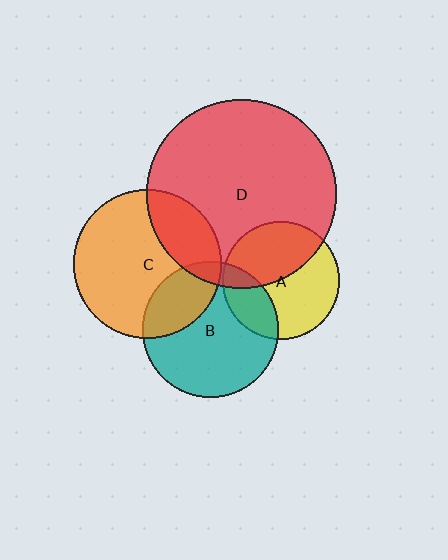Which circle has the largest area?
Circle D (red).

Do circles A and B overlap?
Yes.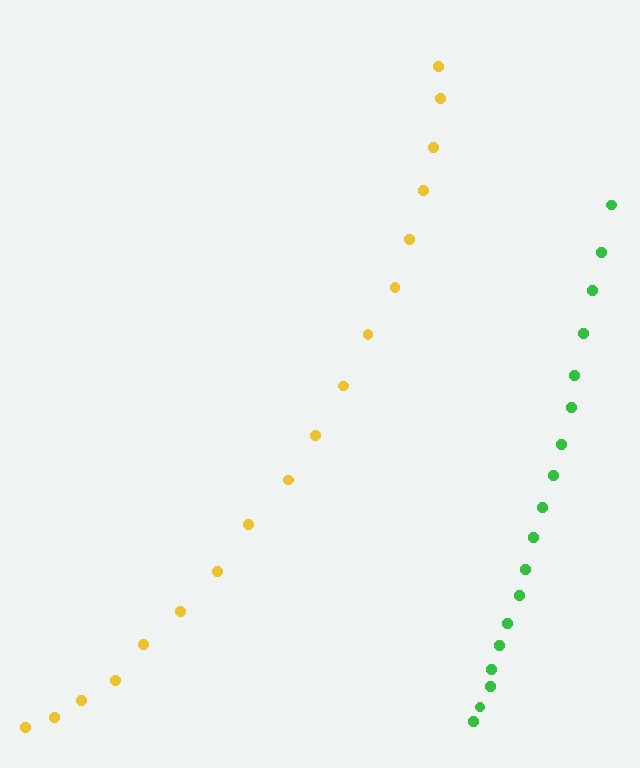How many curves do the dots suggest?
There are 2 distinct paths.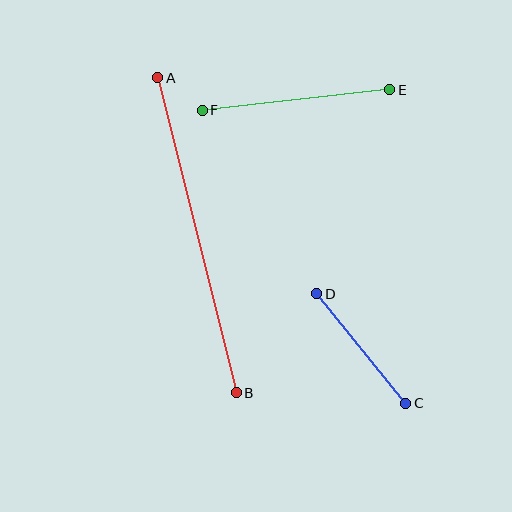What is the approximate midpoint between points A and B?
The midpoint is at approximately (197, 235) pixels.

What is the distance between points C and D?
The distance is approximately 141 pixels.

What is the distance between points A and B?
The distance is approximately 325 pixels.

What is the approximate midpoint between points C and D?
The midpoint is at approximately (361, 349) pixels.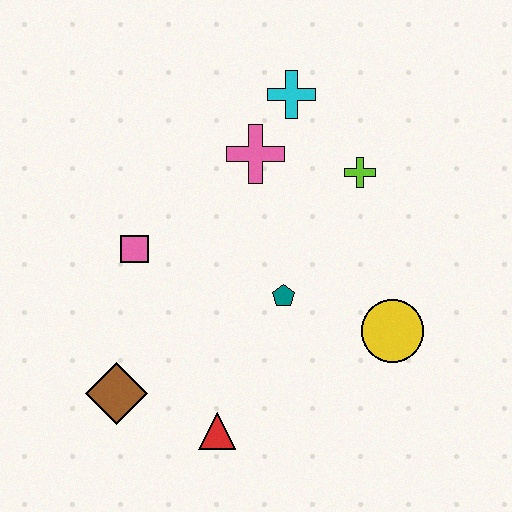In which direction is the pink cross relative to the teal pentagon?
The pink cross is above the teal pentagon.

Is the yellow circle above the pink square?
No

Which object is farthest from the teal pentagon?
The cyan cross is farthest from the teal pentagon.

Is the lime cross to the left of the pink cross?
No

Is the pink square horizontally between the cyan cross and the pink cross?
No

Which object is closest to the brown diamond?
The red triangle is closest to the brown diamond.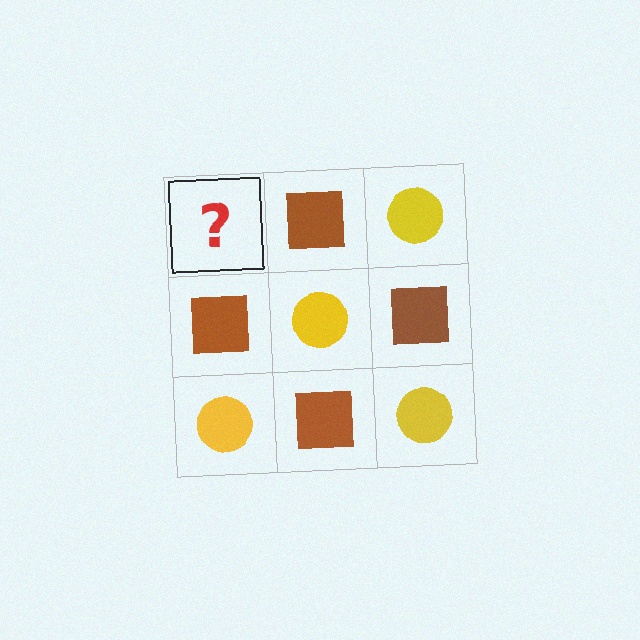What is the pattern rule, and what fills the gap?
The rule is that it alternates yellow circle and brown square in a checkerboard pattern. The gap should be filled with a yellow circle.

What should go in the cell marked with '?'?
The missing cell should contain a yellow circle.